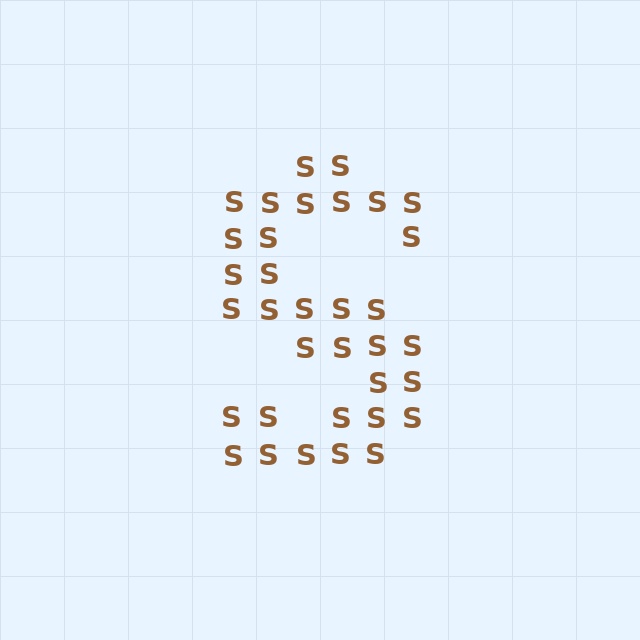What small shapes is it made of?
It is made of small letter S's.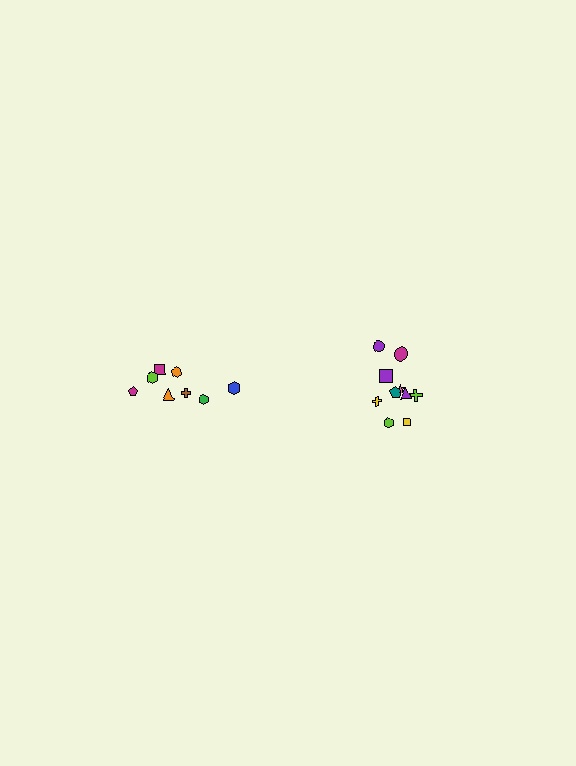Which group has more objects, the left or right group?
The right group.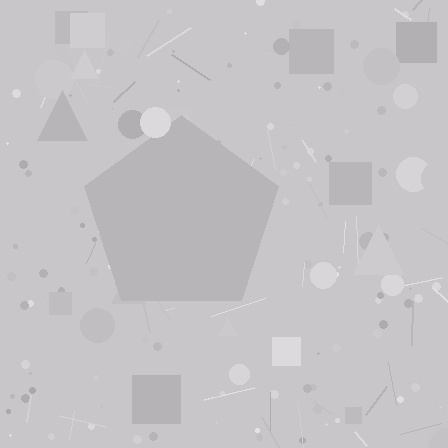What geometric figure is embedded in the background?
A pentagon is embedded in the background.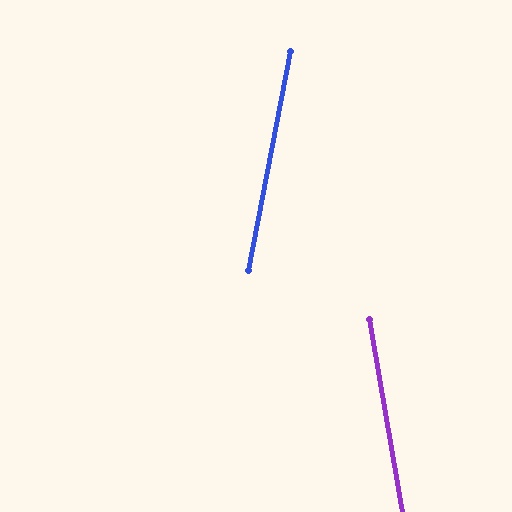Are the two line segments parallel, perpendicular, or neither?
Neither parallel nor perpendicular — they differ by about 21°.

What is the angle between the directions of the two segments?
Approximately 21 degrees.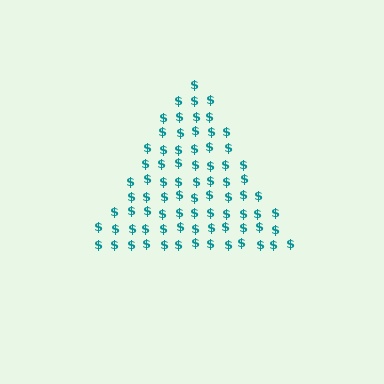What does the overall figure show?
The overall figure shows a triangle.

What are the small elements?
The small elements are dollar signs.